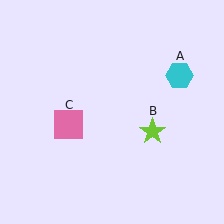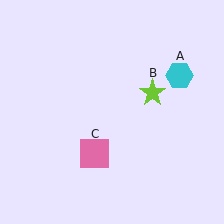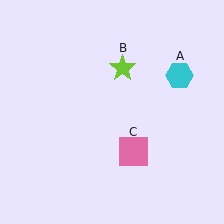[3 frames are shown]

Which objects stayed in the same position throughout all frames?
Cyan hexagon (object A) remained stationary.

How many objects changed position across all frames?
2 objects changed position: lime star (object B), pink square (object C).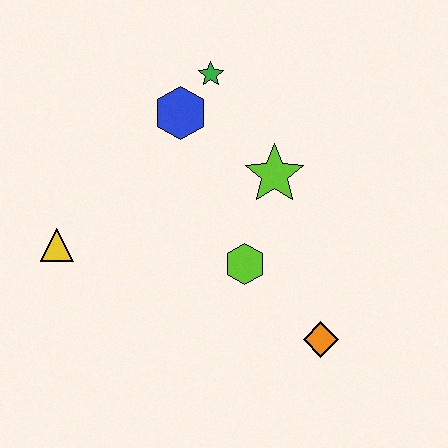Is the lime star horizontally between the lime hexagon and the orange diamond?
Yes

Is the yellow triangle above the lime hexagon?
Yes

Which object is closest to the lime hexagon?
The lime star is closest to the lime hexagon.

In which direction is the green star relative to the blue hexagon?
The green star is above the blue hexagon.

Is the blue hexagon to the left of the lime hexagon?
Yes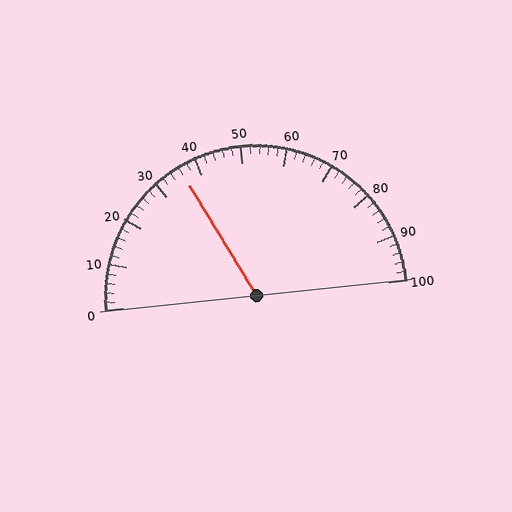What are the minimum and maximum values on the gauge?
The gauge ranges from 0 to 100.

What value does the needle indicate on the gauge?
The needle indicates approximately 36.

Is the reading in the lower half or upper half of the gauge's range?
The reading is in the lower half of the range (0 to 100).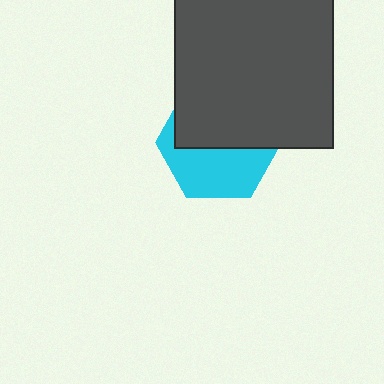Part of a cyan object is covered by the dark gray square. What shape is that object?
It is a hexagon.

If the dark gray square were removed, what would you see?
You would see the complete cyan hexagon.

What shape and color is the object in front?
The object in front is a dark gray square.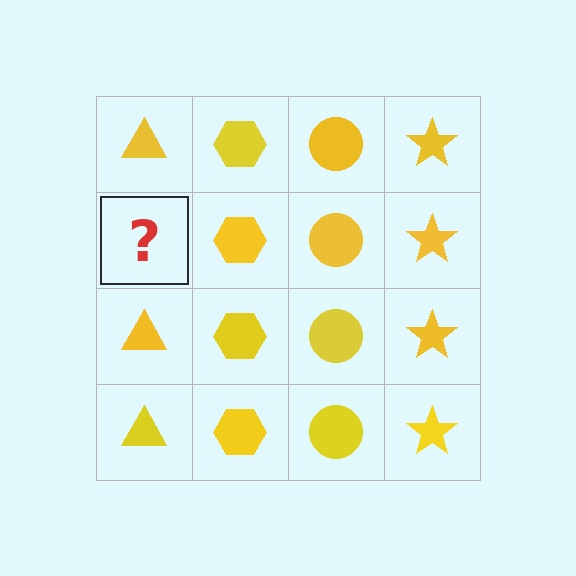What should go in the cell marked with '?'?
The missing cell should contain a yellow triangle.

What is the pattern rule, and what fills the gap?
The rule is that each column has a consistent shape. The gap should be filled with a yellow triangle.